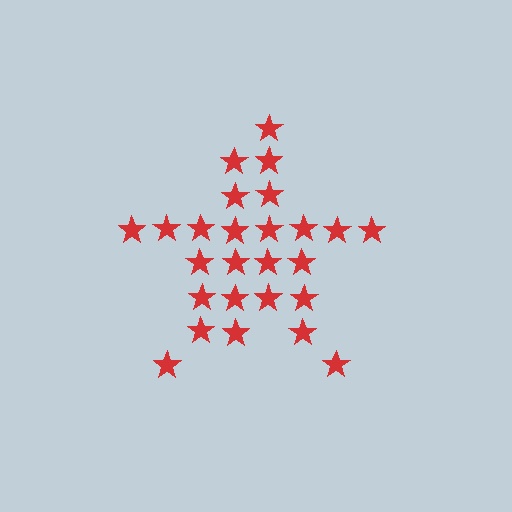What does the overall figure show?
The overall figure shows a star.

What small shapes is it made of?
It is made of small stars.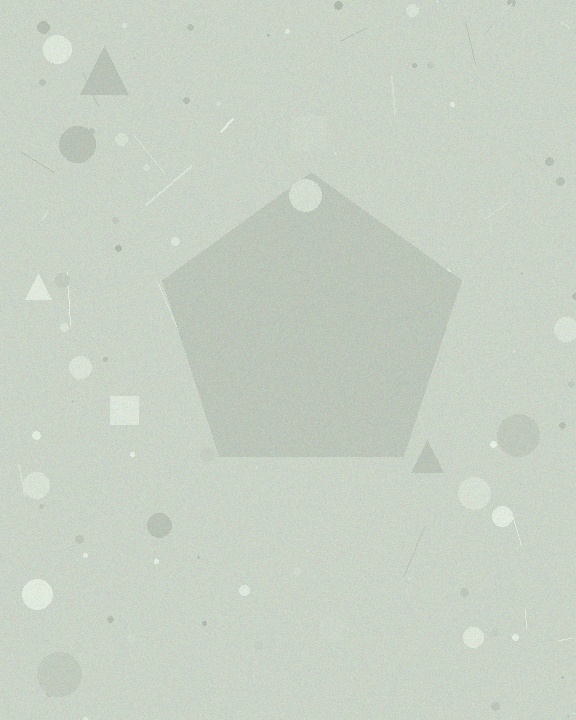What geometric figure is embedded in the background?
A pentagon is embedded in the background.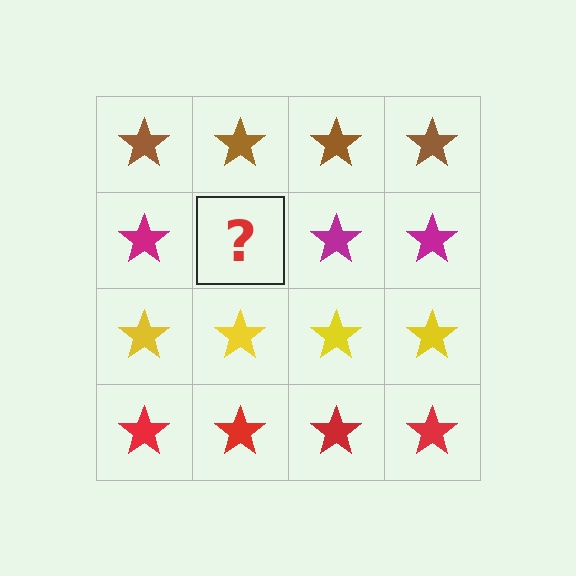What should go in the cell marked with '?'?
The missing cell should contain a magenta star.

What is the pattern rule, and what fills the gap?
The rule is that each row has a consistent color. The gap should be filled with a magenta star.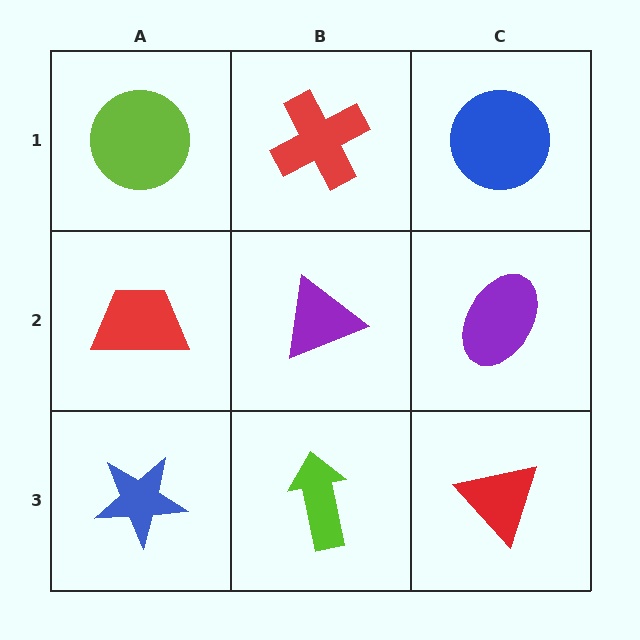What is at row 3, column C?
A red triangle.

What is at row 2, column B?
A purple triangle.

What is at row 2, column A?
A red trapezoid.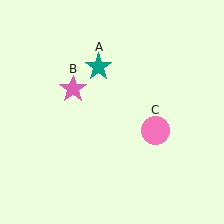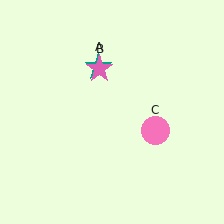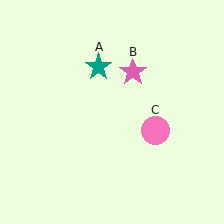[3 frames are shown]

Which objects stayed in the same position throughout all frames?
Teal star (object A) and pink circle (object C) remained stationary.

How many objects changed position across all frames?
1 object changed position: pink star (object B).